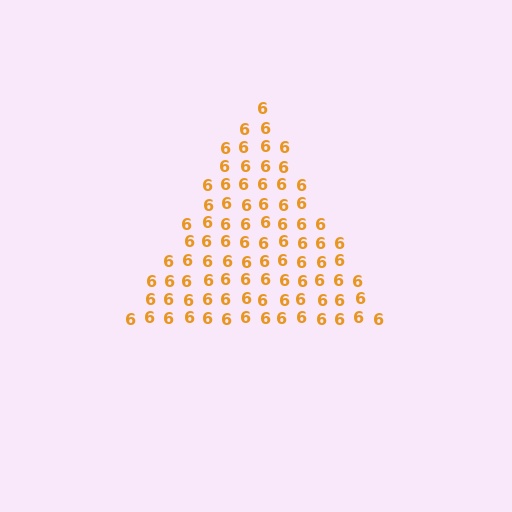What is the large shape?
The large shape is a triangle.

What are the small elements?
The small elements are digit 6's.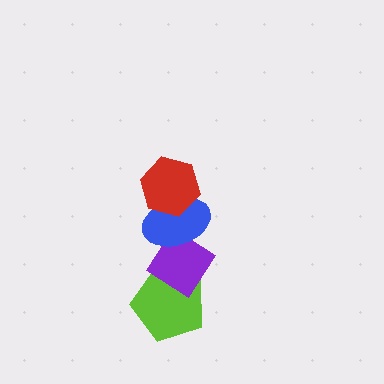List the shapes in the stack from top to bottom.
From top to bottom: the red hexagon, the blue ellipse, the purple diamond, the lime pentagon.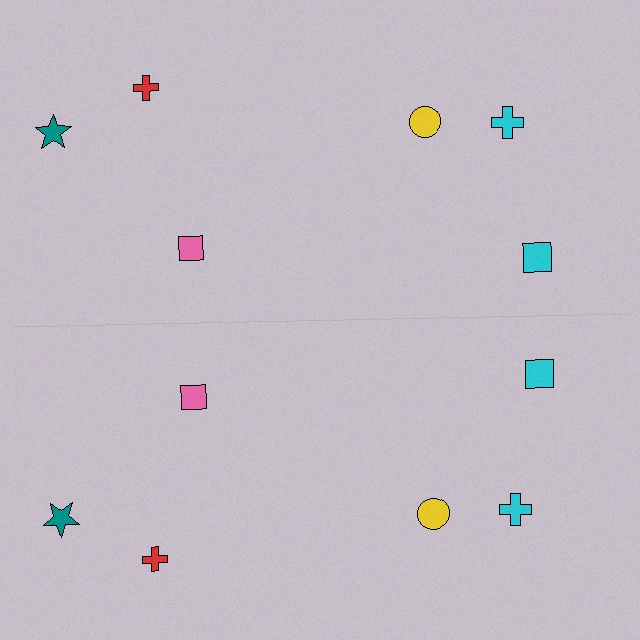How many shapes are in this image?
There are 12 shapes in this image.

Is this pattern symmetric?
Yes, this pattern has bilateral (reflection) symmetry.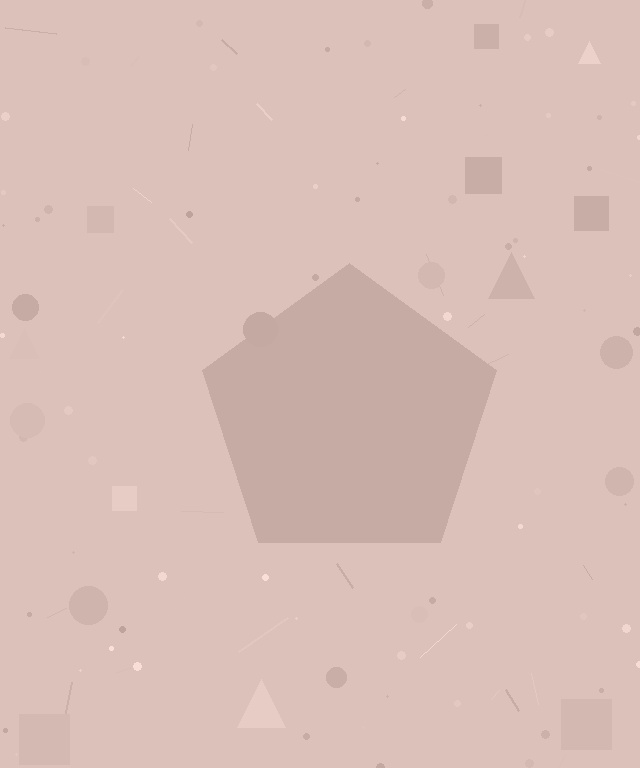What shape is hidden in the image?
A pentagon is hidden in the image.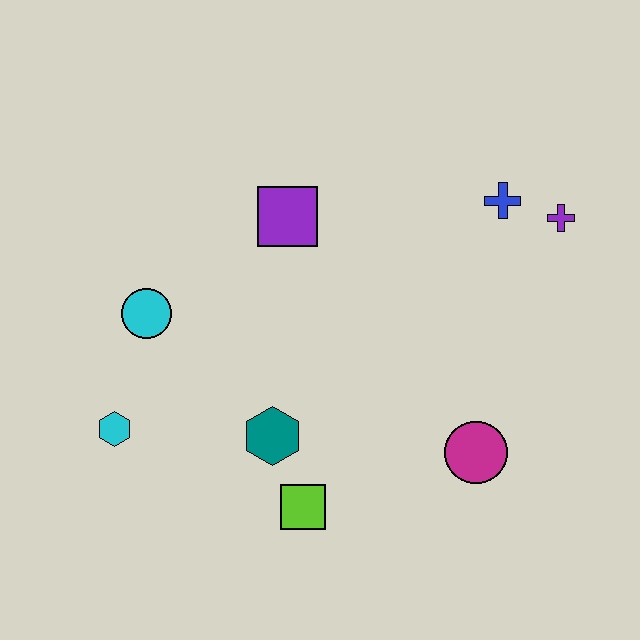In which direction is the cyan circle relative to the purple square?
The cyan circle is to the left of the purple square.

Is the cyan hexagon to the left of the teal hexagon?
Yes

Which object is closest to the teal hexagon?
The lime square is closest to the teal hexagon.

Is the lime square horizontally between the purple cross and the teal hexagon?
Yes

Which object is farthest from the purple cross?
The cyan hexagon is farthest from the purple cross.